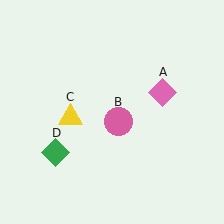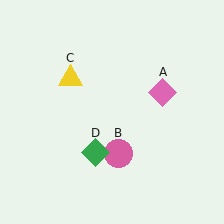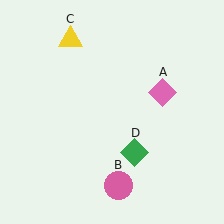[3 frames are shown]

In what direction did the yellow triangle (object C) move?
The yellow triangle (object C) moved up.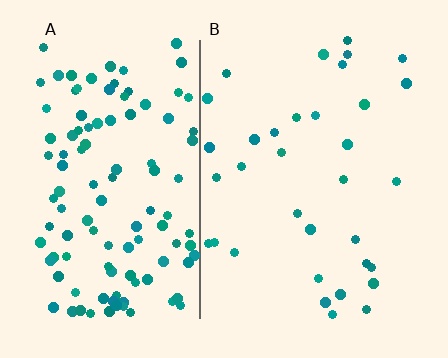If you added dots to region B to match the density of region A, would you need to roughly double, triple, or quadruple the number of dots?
Approximately triple.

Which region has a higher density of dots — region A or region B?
A (the left).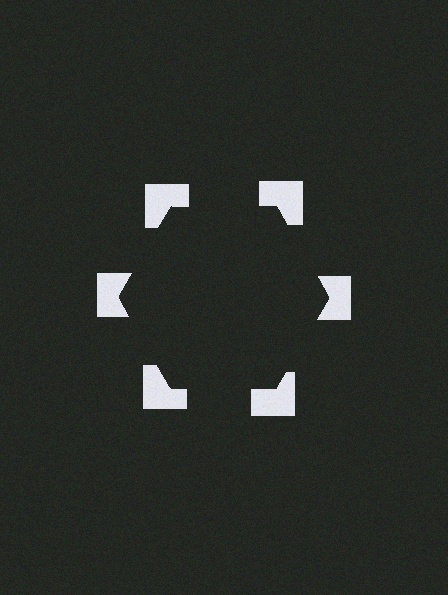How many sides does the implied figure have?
6 sides.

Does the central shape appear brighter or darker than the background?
It typically appears slightly darker than the background, even though no actual brightness change is drawn.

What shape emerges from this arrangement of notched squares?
An illusory hexagon — its edges are inferred from the aligned wedge cuts in the notched squares, not physically drawn.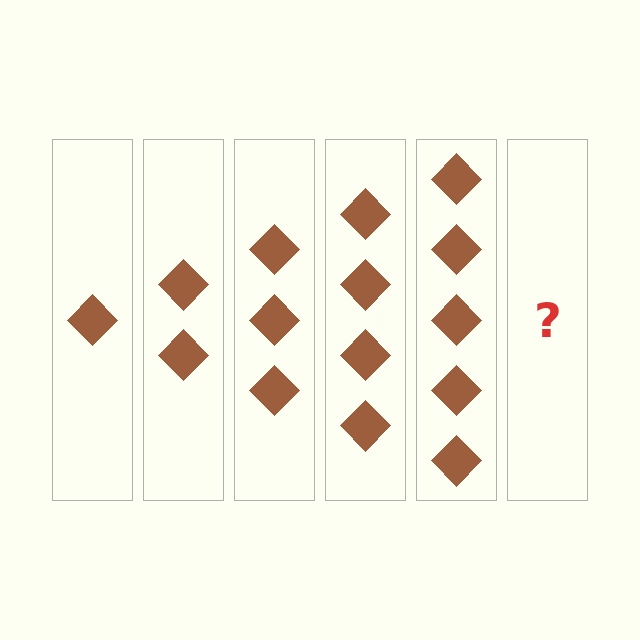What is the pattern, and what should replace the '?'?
The pattern is that each step adds one more diamond. The '?' should be 6 diamonds.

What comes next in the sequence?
The next element should be 6 diamonds.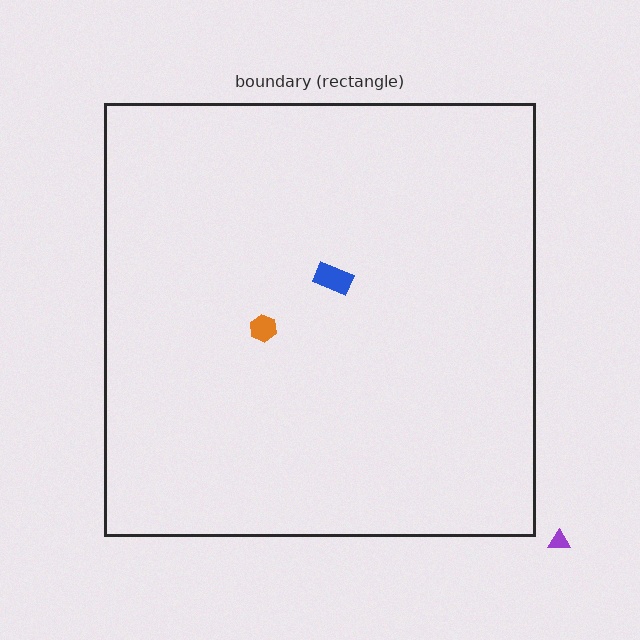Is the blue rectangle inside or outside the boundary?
Inside.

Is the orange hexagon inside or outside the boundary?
Inside.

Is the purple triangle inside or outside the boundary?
Outside.